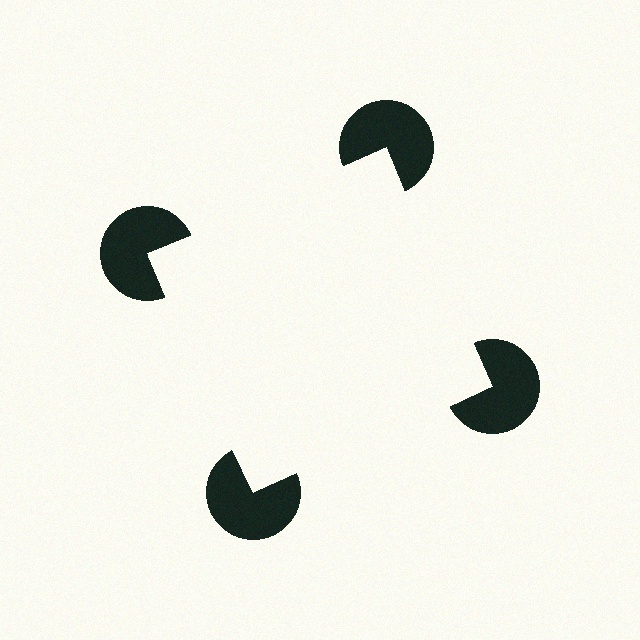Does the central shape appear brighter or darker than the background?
It typically appears slightly brighter than the background, even though no actual brightness change is drawn.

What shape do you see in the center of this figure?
An illusory square — its edges are inferred from the aligned wedge cuts in the pac-man discs, not physically drawn.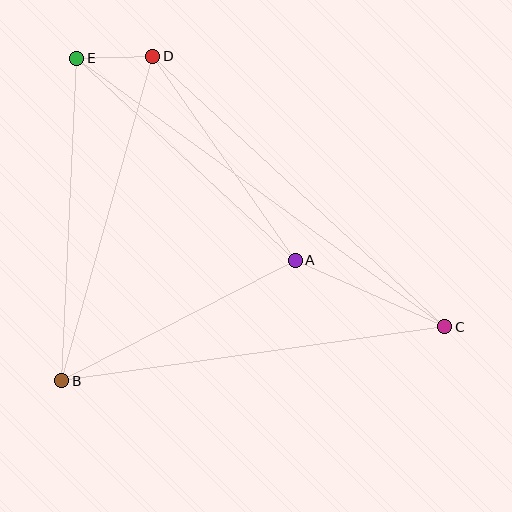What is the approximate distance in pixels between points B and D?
The distance between B and D is approximately 337 pixels.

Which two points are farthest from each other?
Points C and E are farthest from each other.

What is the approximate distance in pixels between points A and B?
The distance between A and B is approximately 263 pixels.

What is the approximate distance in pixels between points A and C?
The distance between A and C is approximately 164 pixels.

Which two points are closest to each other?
Points D and E are closest to each other.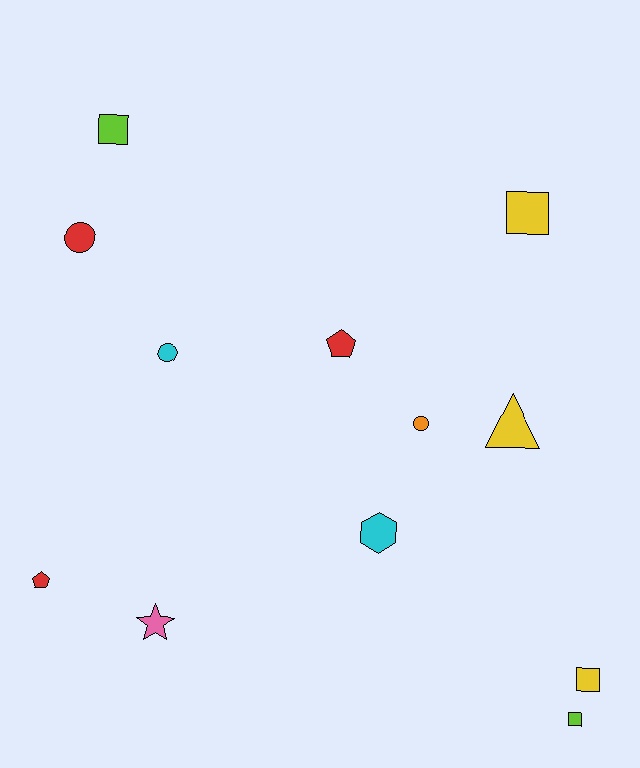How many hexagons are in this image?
There is 1 hexagon.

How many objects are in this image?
There are 12 objects.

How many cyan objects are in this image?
There are 2 cyan objects.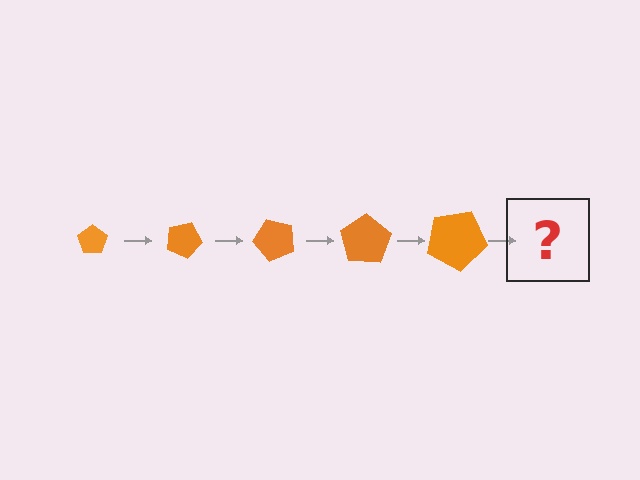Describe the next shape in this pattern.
It should be a pentagon, larger than the previous one and rotated 125 degrees from the start.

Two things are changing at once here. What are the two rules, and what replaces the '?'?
The two rules are that the pentagon grows larger each step and it rotates 25 degrees each step. The '?' should be a pentagon, larger than the previous one and rotated 125 degrees from the start.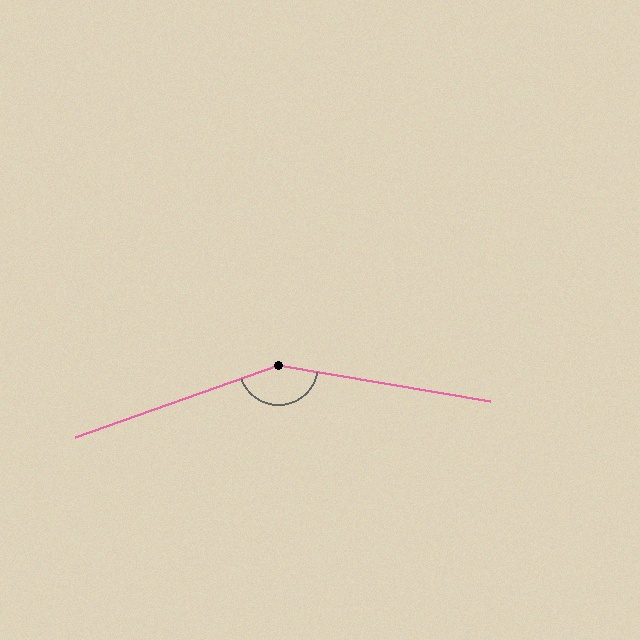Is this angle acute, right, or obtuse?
It is obtuse.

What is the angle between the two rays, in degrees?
Approximately 151 degrees.